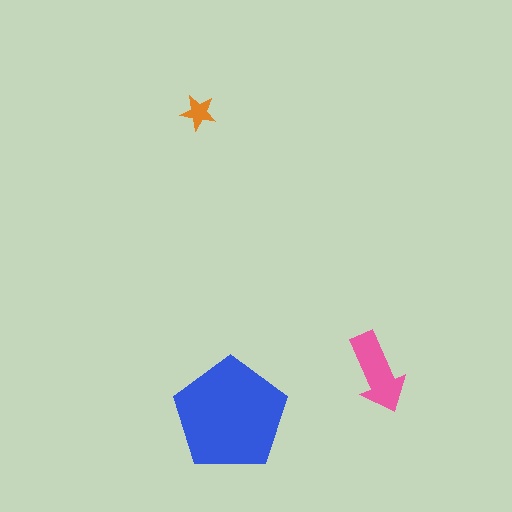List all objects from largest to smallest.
The blue pentagon, the pink arrow, the orange star.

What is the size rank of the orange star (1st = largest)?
3rd.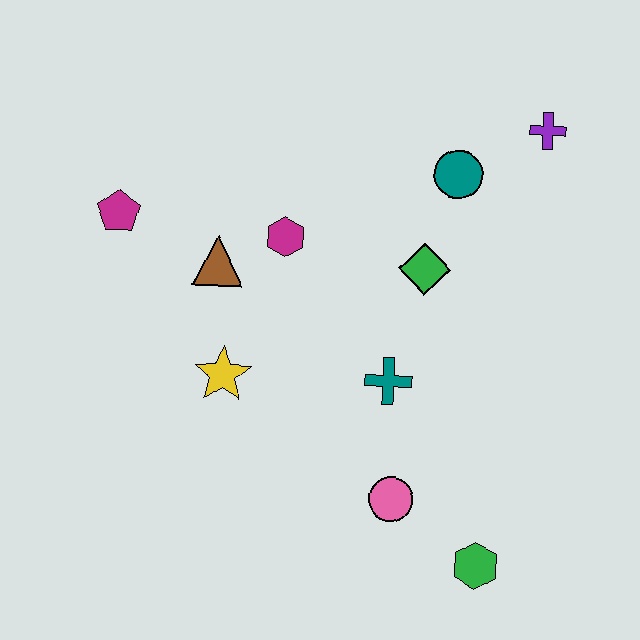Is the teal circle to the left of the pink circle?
No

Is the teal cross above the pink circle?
Yes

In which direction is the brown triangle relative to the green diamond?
The brown triangle is to the left of the green diamond.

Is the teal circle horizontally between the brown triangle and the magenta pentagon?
No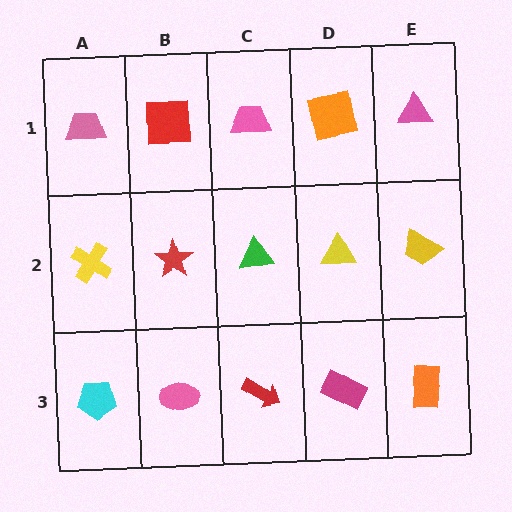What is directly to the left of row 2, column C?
A red star.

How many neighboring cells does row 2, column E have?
3.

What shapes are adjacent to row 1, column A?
A yellow cross (row 2, column A), a red square (row 1, column B).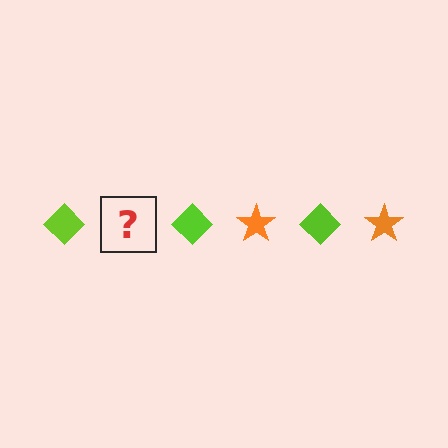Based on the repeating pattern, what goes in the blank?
The blank should be an orange star.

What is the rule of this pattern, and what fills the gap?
The rule is that the pattern alternates between lime diamond and orange star. The gap should be filled with an orange star.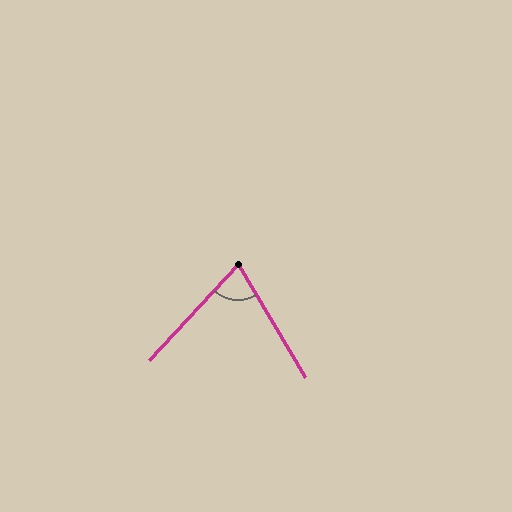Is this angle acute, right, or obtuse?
It is acute.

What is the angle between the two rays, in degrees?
Approximately 73 degrees.